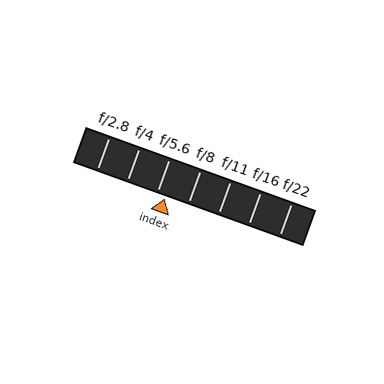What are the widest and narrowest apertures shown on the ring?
The widest aperture shown is f/2.8 and the narrowest is f/22.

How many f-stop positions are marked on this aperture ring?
There are 7 f-stop positions marked.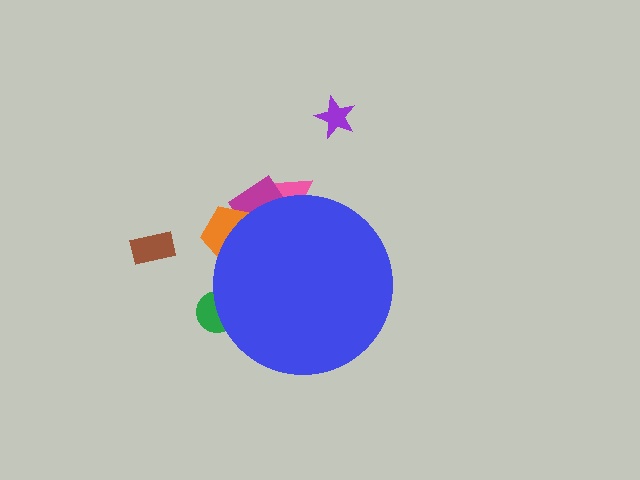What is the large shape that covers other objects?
A blue circle.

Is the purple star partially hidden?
No, the purple star is fully visible.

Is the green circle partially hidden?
Yes, the green circle is partially hidden behind the blue circle.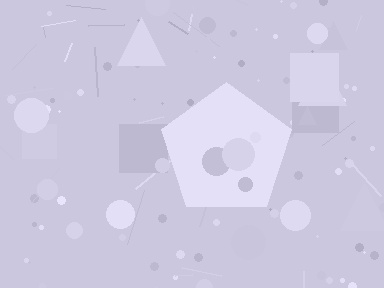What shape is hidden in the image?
A pentagon is hidden in the image.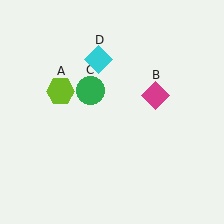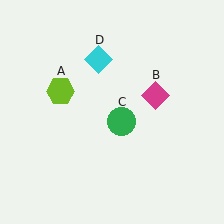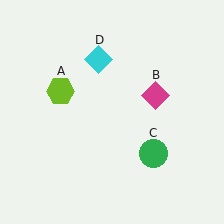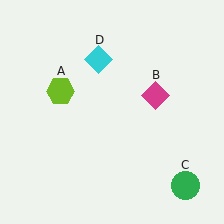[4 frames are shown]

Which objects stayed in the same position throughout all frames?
Lime hexagon (object A) and magenta diamond (object B) and cyan diamond (object D) remained stationary.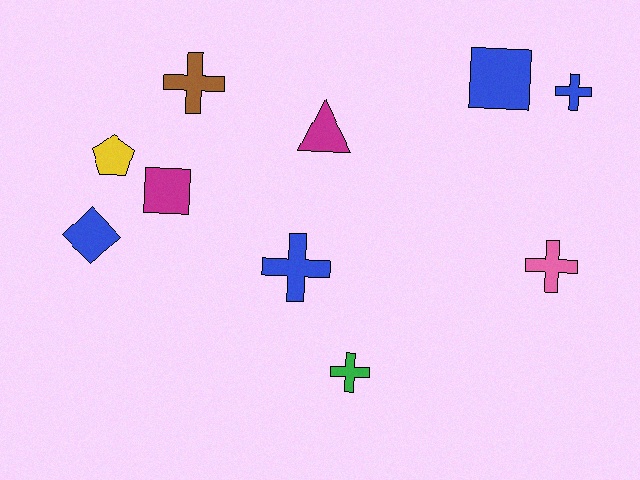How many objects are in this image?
There are 10 objects.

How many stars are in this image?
There are no stars.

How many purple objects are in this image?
There are no purple objects.